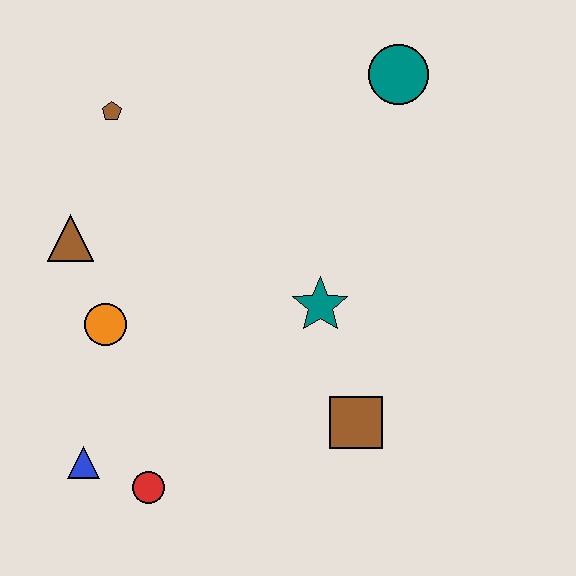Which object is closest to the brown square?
The teal star is closest to the brown square.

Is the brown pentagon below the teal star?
No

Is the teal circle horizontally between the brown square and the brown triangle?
No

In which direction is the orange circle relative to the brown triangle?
The orange circle is below the brown triangle.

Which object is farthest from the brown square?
The brown pentagon is farthest from the brown square.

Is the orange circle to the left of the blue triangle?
No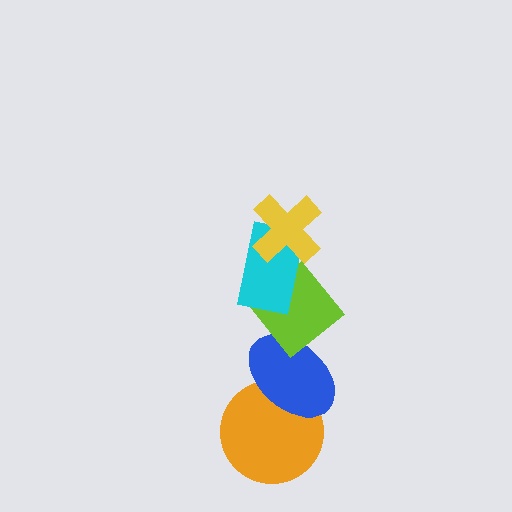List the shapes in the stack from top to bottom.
From top to bottom: the yellow cross, the cyan rectangle, the lime diamond, the blue ellipse, the orange circle.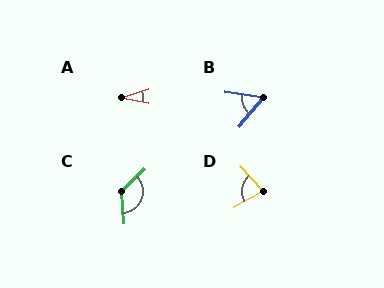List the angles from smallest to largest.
A (29°), B (59°), D (76°), C (130°).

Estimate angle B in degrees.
Approximately 59 degrees.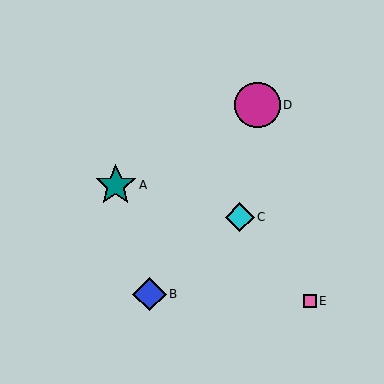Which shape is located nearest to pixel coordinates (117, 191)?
The teal star (labeled A) at (116, 185) is nearest to that location.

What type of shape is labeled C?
Shape C is a cyan diamond.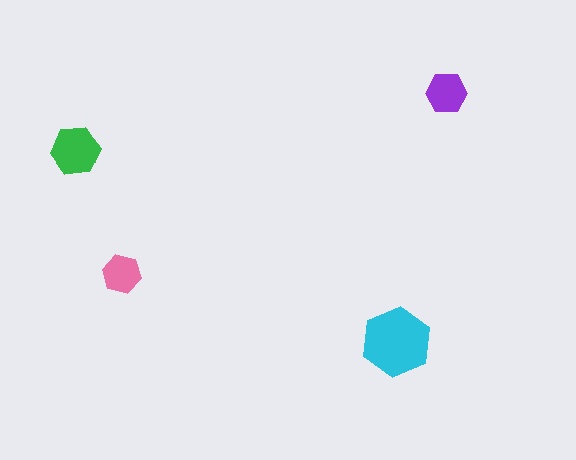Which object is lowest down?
The cyan hexagon is bottommost.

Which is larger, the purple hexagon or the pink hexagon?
The purple one.